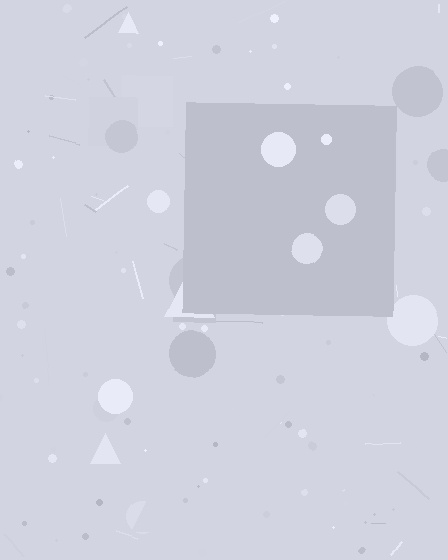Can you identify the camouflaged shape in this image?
The camouflaged shape is a square.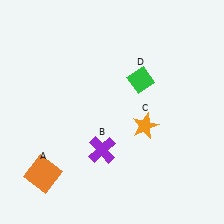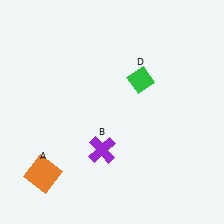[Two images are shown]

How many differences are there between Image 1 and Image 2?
There is 1 difference between the two images.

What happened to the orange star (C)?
The orange star (C) was removed in Image 2. It was in the bottom-right area of Image 1.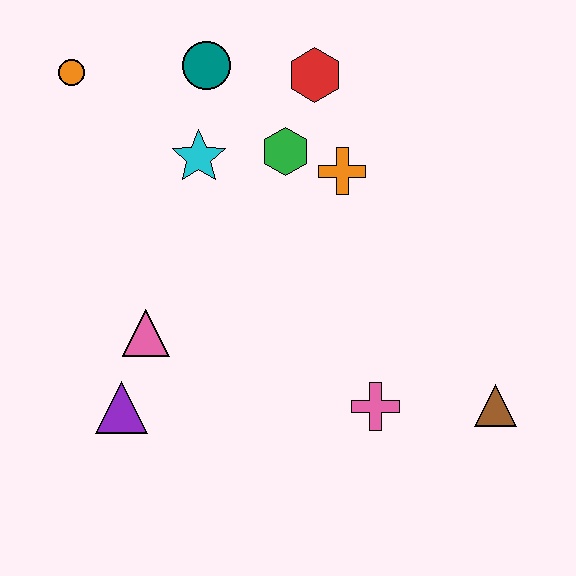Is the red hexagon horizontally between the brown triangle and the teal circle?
Yes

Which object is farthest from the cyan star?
The brown triangle is farthest from the cyan star.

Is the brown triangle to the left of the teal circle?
No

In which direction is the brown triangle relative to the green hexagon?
The brown triangle is below the green hexagon.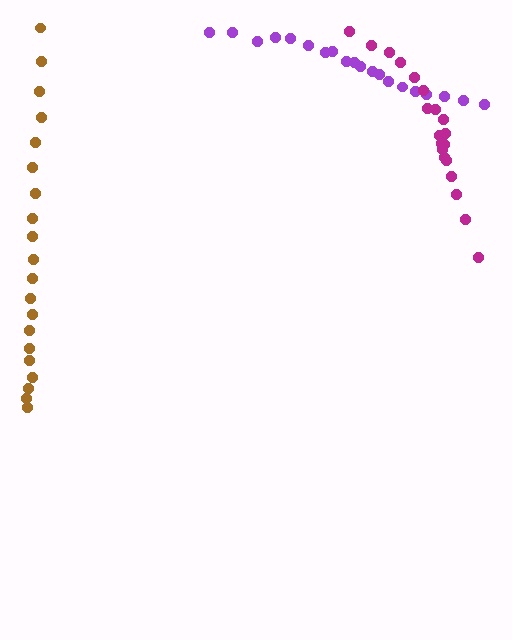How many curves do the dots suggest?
There are 3 distinct paths.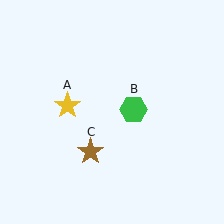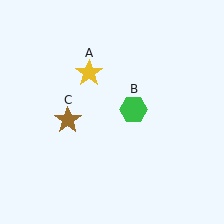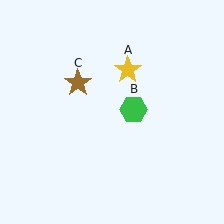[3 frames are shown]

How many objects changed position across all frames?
2 objects changed position: yellow star (object A), brown star (object C).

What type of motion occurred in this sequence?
The yellow star (object A), brown star (object C) rotated clockwise around the center of the scene.